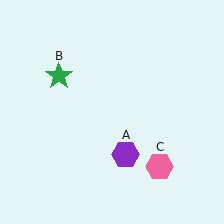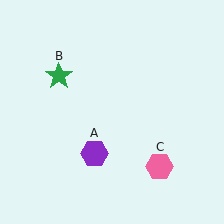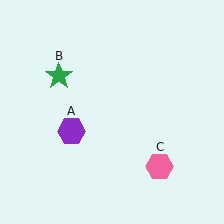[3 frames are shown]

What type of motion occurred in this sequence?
The purple hexagon (object A) rotated clockwise around the center of the scene.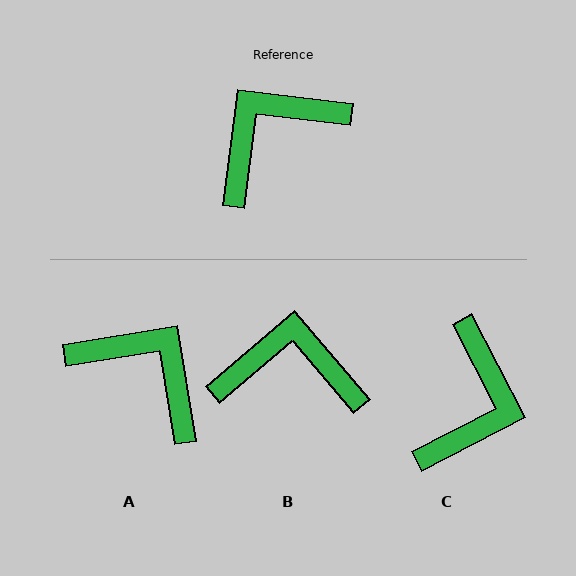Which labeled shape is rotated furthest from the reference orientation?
C, about 146 degrees away.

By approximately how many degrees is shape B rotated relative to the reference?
Approximately 43 degrees clockwise.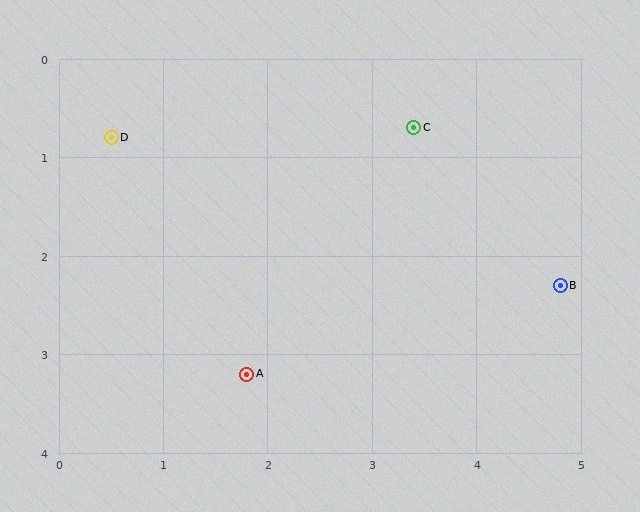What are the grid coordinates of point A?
Point A is at approximately (1.8, 3.2).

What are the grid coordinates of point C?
Point C is at approximately (3.4, 0.7).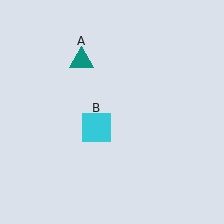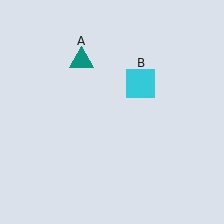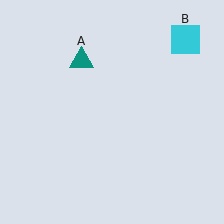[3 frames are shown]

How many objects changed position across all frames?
1 object changed position: cyan square (object B).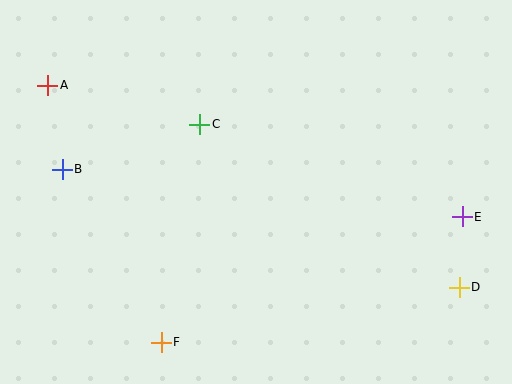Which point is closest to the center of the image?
Point C at (200, 124) is closest to the center.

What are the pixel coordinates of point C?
Point C is at (200, 124).